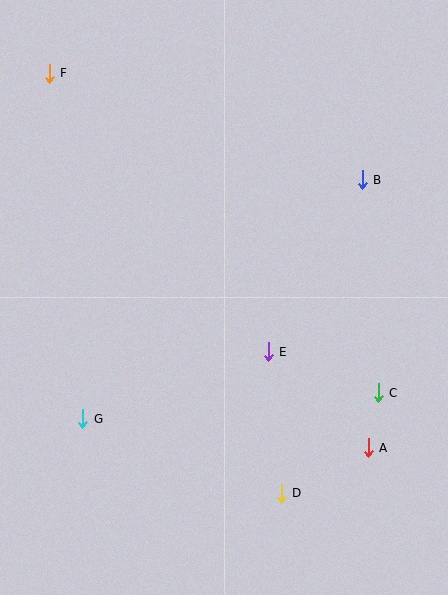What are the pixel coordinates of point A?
Point A is at (368, 448).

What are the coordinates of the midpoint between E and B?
The midpoint between E and B is at (315, 266).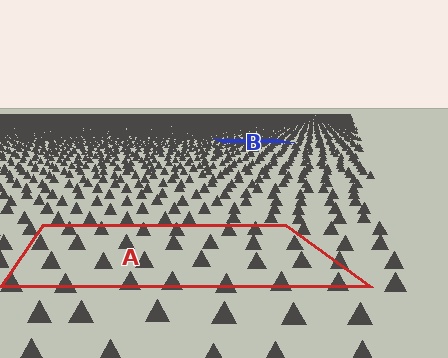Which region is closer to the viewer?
Region A is closer. The texture elements there are larger and more spread out.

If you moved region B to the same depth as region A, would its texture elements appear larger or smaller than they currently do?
They would appear larger. At a closer depth, the same texture elements are projected at a bigger on-screen size.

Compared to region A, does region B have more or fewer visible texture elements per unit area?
Region B has more texture elements per unit area — they are packed more densely because it is farther away.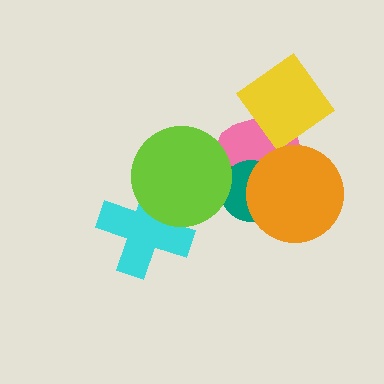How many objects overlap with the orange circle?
3 objects overlap with the orange circle.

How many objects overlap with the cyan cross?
1 object overlaps with the cyan cross.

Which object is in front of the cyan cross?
The lime circle is in front of the cyan cross.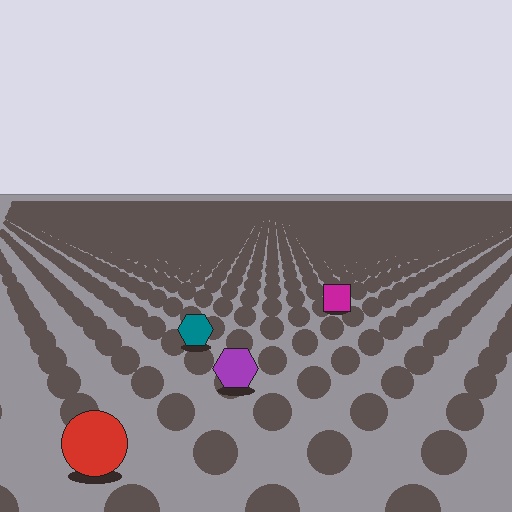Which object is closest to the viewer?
The red circle is closest. The texture marks near it are larger and more spread out.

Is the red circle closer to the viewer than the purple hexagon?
Yes. The red circle is closer — you can tell from the texture gradient: the ground texture is coarser near it.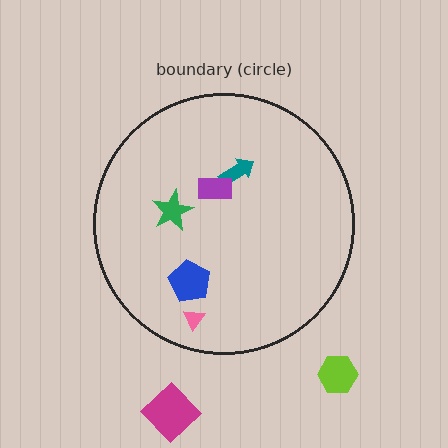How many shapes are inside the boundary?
5 inside, 2 outside.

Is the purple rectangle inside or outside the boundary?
Inside.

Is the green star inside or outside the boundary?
Inside.